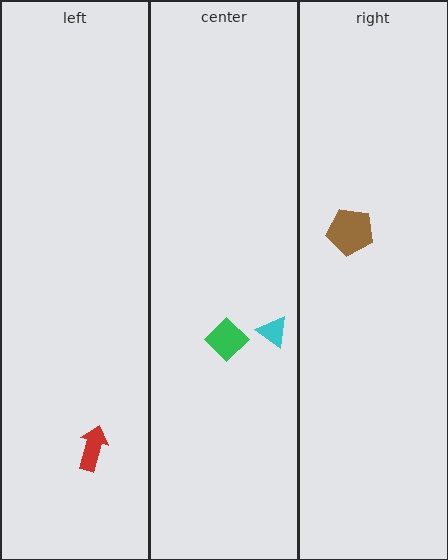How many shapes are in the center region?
2.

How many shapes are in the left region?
1.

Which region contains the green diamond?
The center region.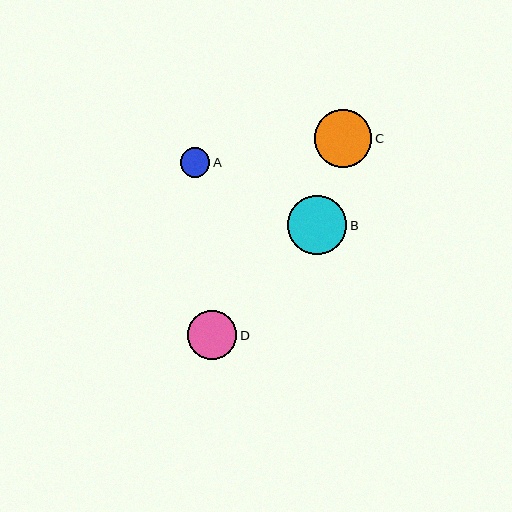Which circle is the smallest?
Circle A is the smallest with a size of approximately 30 pixels.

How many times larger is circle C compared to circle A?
Circle C is approximately 2.0 times the size of circle A.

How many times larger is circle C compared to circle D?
Circle C is approximately 1.2 times the size of circle D.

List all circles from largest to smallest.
From largest to smallest: B, C, D, A.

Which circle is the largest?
Circle B is the largest with a size of approximately 59 pixels.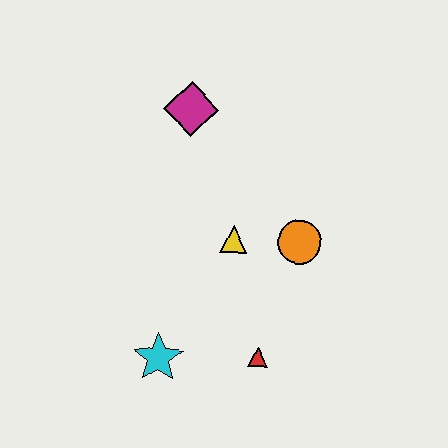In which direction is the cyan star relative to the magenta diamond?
The cyan star is below the magenta diamond.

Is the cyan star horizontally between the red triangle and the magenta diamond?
No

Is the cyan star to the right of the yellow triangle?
No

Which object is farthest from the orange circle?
The cyan star is farthest from the orange circle.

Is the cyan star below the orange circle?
Yes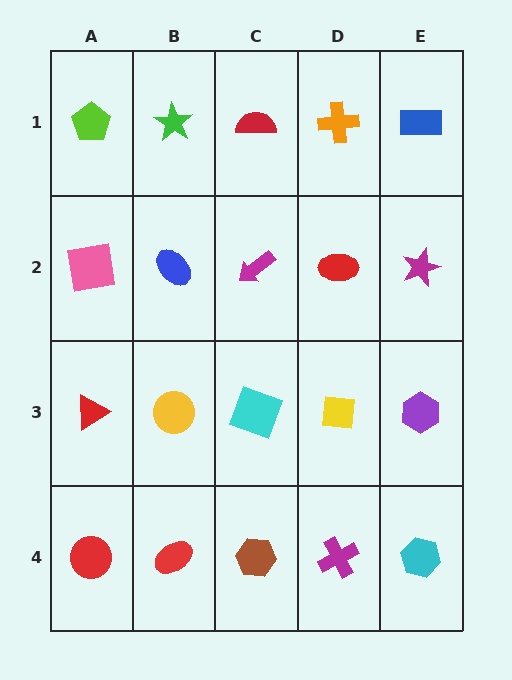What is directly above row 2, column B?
A green star.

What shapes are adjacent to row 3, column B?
A blue ellipse (row 2, column B), a red ellipse (row 4, column B), a red triangle (row 3, column A), a cyan square (row 3, column C).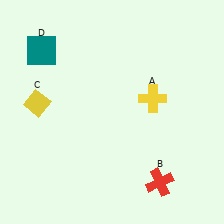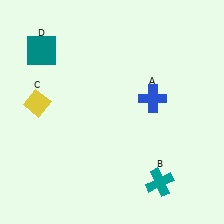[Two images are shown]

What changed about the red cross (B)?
In Image 1, B is red. In Image 2, it changed to teal.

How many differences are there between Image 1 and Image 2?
There are 2 differences between the two images.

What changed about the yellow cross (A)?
In Image 1, A is yellow. In Image 2, it changed to blue.